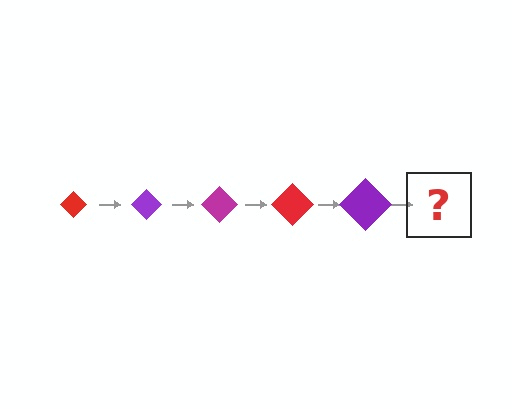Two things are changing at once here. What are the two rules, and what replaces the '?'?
The two rules are that the diamond grows larger each step and the color cycles through red, purple, and magenta. The '?' should be a magenta diamond, larger than the previous one.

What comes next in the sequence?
The next element should be a magenta diamond, larger than the previous one.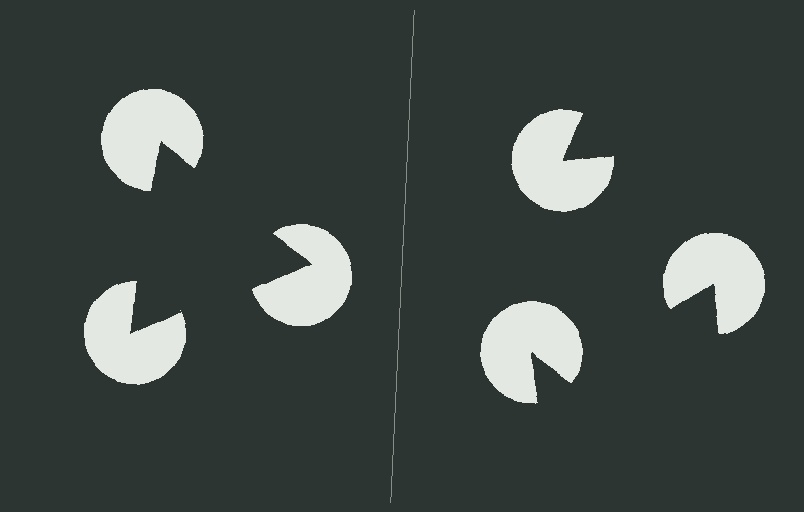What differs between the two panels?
The pac-man discs are positioned identically on both sides; only the wedge orientations differ. On the left they align to a triangle; on the right they are misaligned.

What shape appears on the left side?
An illusory triangle.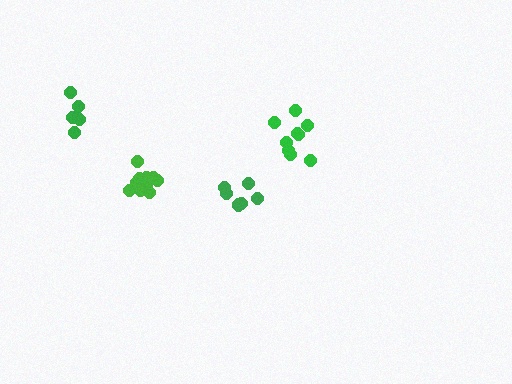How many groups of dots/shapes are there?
There are 4 groups.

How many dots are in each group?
Group 1: 7 dots, Group 2: 10 dots, Group 3: 5 dots, Group 4: 9 dots (31 total).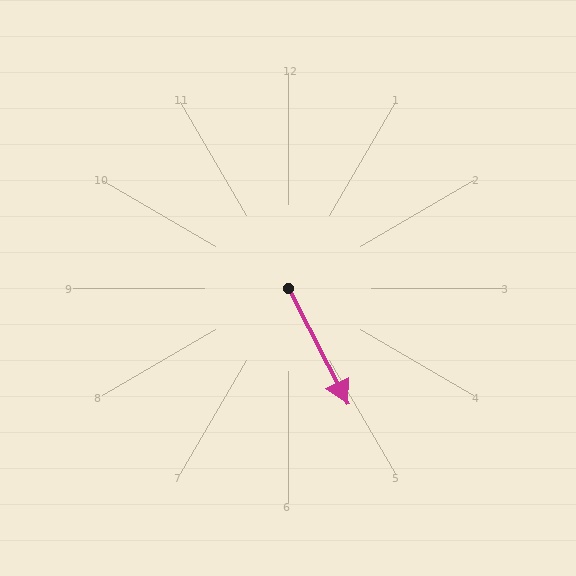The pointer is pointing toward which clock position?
Roughly 5 o'clock.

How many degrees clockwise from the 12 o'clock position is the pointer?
Approximately 153 degrees.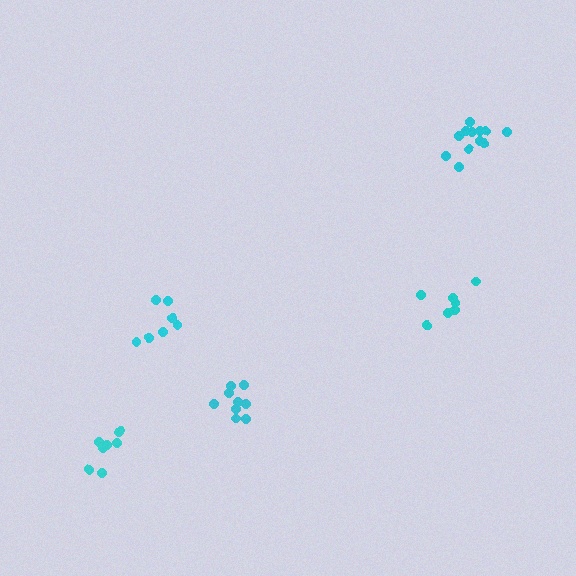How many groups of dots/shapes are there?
There are 5 groups.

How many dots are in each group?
Group 1: 8 dots, Group 2: 12 dots, Group 3: 9 dots, Group 4: 7 dots, Group 5: 7 dots (43 total).